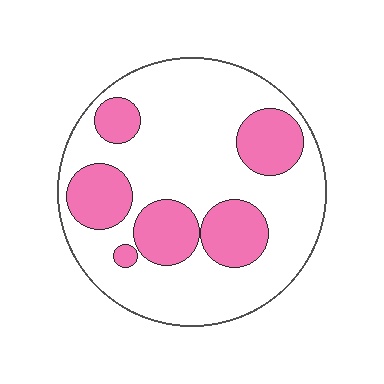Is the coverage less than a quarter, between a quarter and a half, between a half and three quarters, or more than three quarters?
Between a quarter and a half.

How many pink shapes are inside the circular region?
6.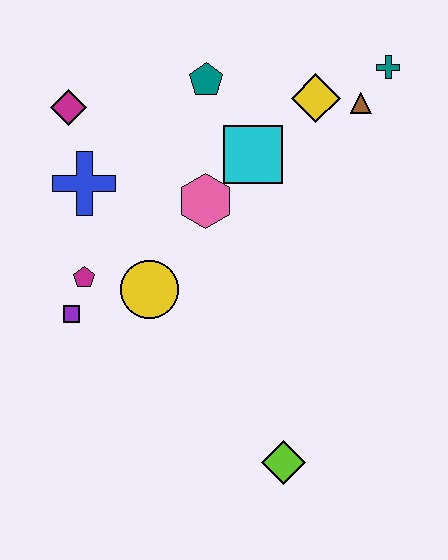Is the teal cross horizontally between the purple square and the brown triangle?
No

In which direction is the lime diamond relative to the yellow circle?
The lime diamond is below the yellow circle.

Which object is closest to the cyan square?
The pink hexagon is closest to the cyan square.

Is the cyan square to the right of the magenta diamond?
Yes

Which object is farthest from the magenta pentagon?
The teal cross is farthest from the magenta pentagon.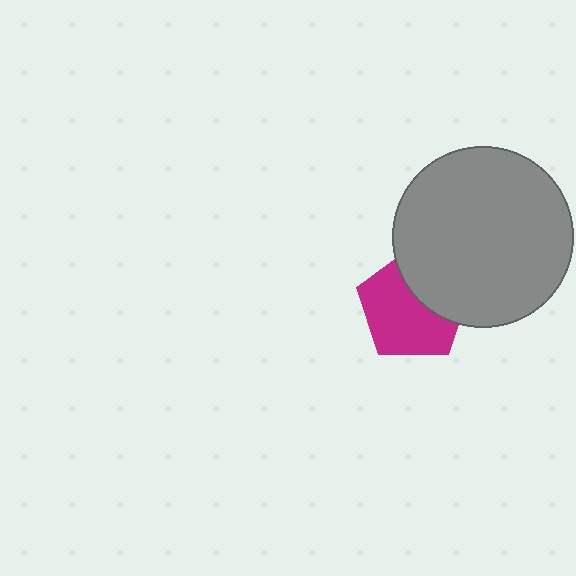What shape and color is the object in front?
The object in front is a gray circle.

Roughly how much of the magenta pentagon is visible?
About half of it is visible (roughly 64%).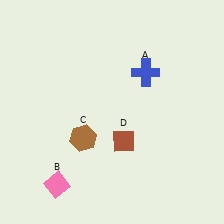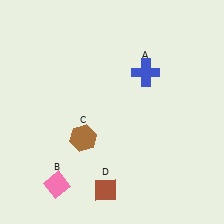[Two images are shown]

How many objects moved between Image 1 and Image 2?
1 object moved between the two images.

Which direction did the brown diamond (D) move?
The brown diamond (D) moved down.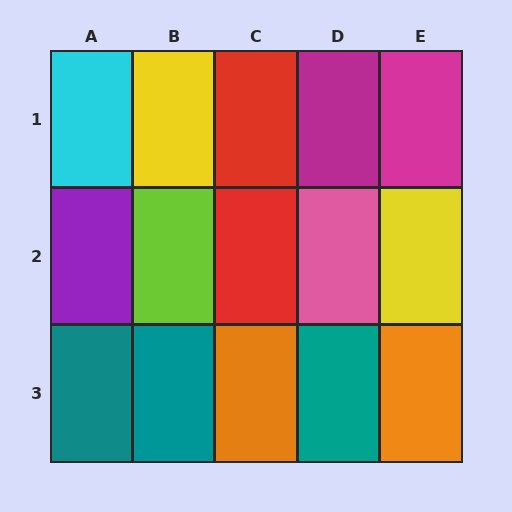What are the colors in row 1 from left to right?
Cyan, yellow, red, magenta, magenta.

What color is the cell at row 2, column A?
Purple.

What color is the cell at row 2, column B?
Lime.